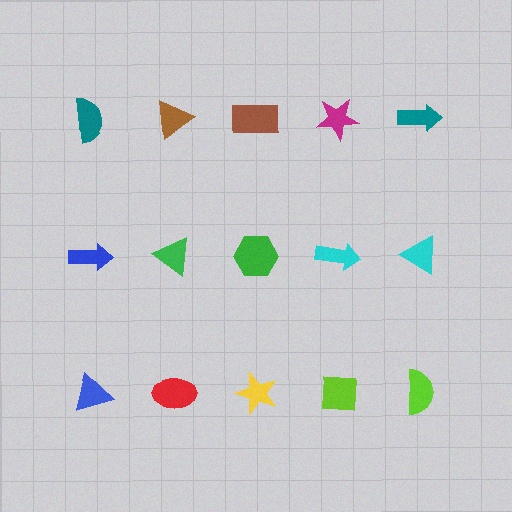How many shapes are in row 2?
5 shapes.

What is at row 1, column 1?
A teal semicircle.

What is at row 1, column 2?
A brown triangle.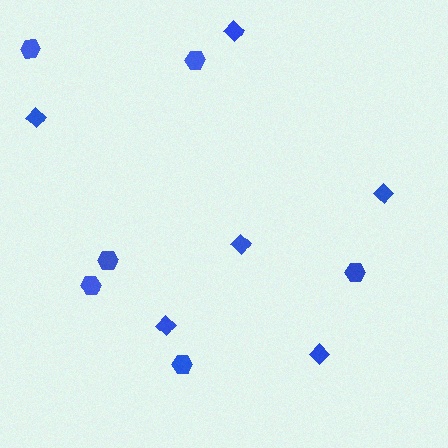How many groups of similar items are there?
There are 2 groups: one group of hexagons (6) and one group of diamonds (6).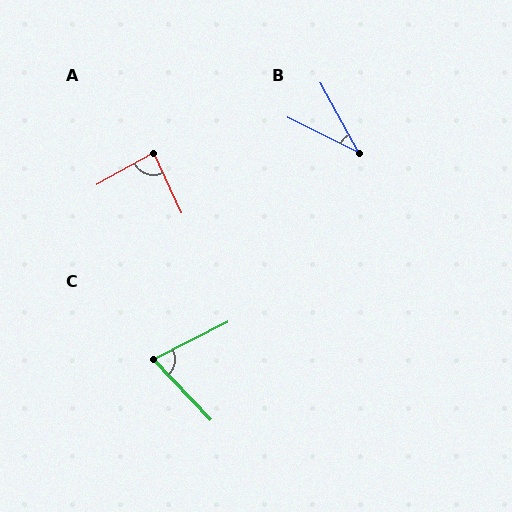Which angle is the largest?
A, at approximately 86 degrees.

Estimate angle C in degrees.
Approximately 73 degrees.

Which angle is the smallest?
B, at approximately 35 degrees.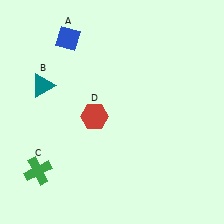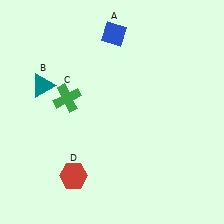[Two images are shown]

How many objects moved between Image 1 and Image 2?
3 objects moved between the two images.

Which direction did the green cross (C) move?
The green cross (C) moved up.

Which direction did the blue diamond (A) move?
The blue diamond (A) moved right.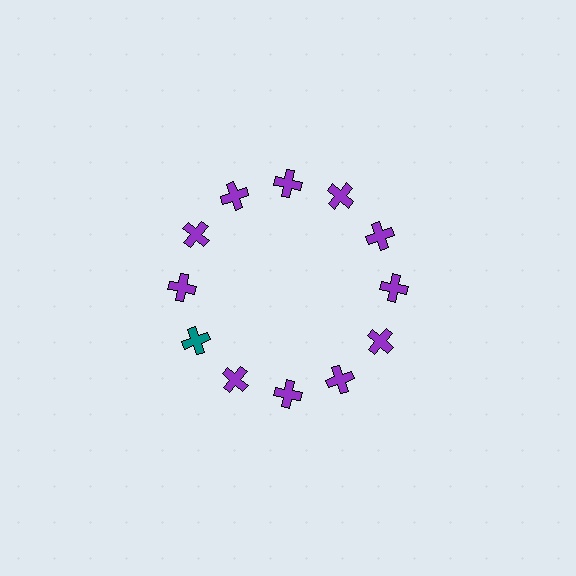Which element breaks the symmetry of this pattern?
The teal cross at roughly the 8 o'clock position breaks the symmetry. All other shapes are purple crosses.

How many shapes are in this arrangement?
There are 12 shapes arranged in a ring pattern.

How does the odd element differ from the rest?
It has a different color: teal instead of purple.